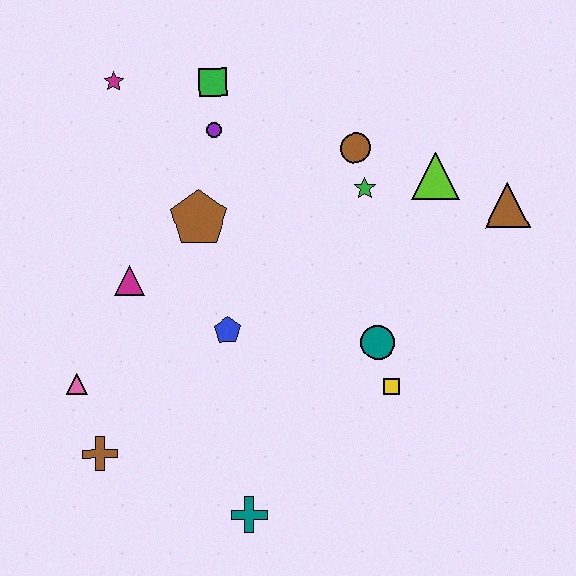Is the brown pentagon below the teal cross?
No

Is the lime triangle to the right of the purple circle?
Yes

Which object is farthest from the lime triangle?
The brown cross is farthest from the lime triangle.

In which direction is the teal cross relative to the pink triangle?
The teal cross is to the right of the pink triangle.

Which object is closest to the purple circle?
The green square is closest to the purple circle.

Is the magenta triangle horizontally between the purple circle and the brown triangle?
No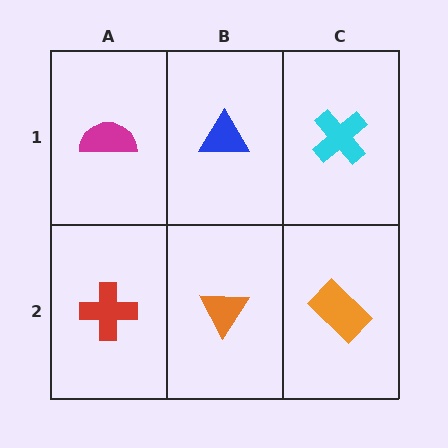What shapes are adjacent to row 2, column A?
A magenta semicircle (row 1, column A), an orange triangle (row 2, column B).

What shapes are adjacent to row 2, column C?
A cyan cross (row 1, column C), an orange triangle (row 2, column B).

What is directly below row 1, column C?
An orange rectangle.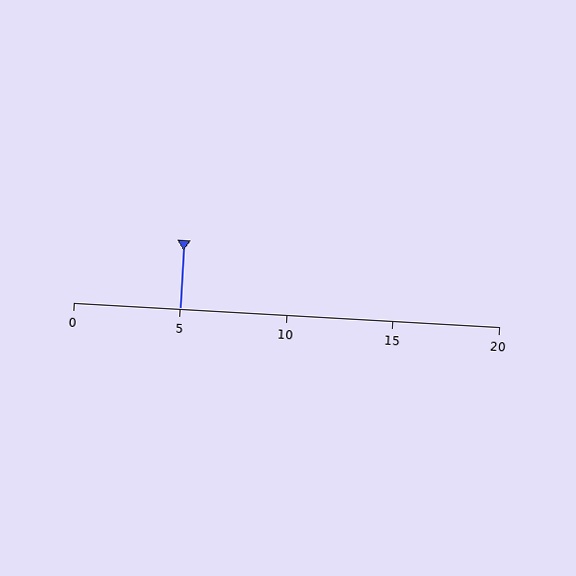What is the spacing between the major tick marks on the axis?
The major ticks are spaced 5 apart.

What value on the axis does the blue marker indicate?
The marker indicates approximately 5.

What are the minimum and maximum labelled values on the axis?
The axis runs from 0 to 20.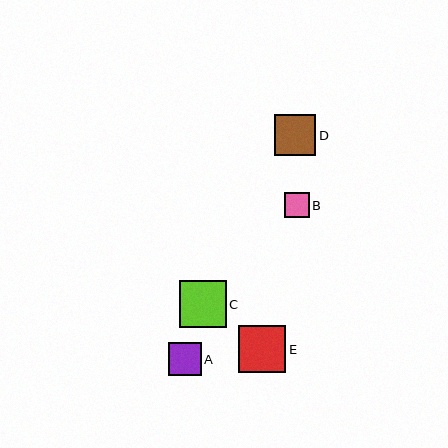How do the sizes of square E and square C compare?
Square E and square C are approximately the same size.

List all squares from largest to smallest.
From largest to smallest: E, C, D, A, B.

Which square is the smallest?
Square B is the smallest with a size of approximately 25 pixels.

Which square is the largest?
Square E is the largest with a size of approximately 47 pixels.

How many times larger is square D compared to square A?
Square D is approximately 1.2 times the size of square A.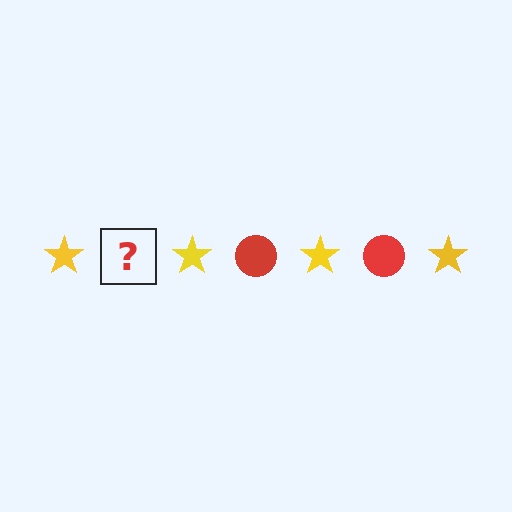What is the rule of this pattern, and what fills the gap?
The rule is that the pattern alternates between yellow star and red circle. The gap should be filled with a red circle.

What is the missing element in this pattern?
The missing element is a red circle.